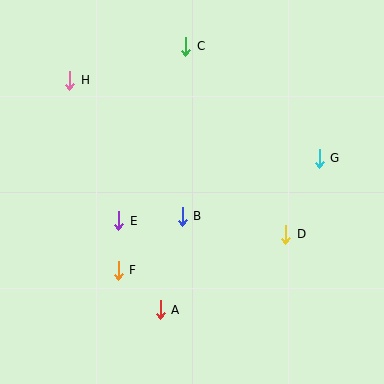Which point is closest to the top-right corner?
Point G is closest to the top-right corner.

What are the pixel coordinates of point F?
Point F is at (118, 270).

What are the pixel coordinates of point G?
Point G is at (319, 158).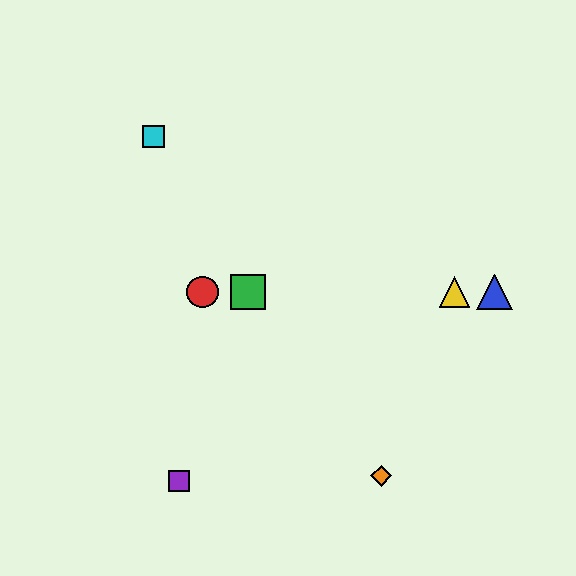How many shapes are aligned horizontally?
4 shapes (the red circle, the blue triangle, the green square, the yellow triangle) are aligned horizontally.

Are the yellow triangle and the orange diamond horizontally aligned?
No, the yellow triangle is at y≈292 and the orange diamond is at y≈476.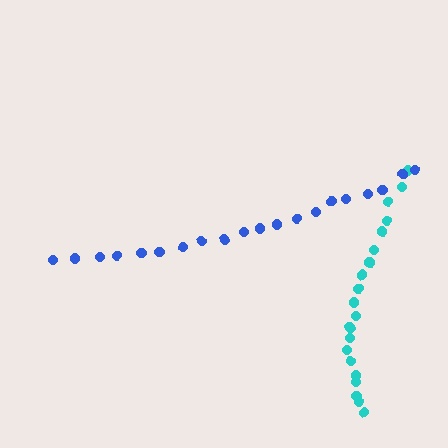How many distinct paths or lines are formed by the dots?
There are 2 distinct paths.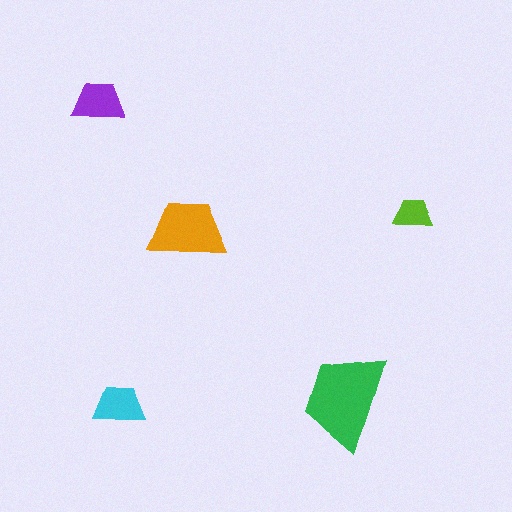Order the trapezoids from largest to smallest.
the green one, the orange one, the purple one, the cyan one, the lime one.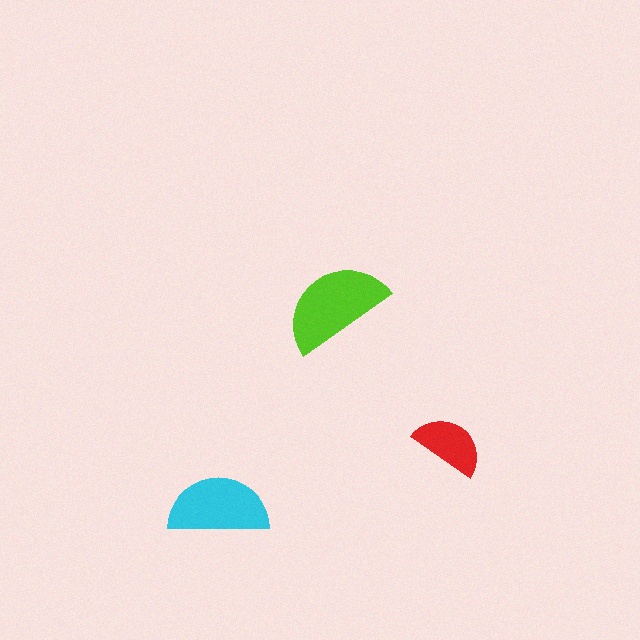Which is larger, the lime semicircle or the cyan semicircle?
The lime one.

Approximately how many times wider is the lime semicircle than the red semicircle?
About 1.5 times wider.